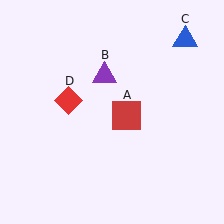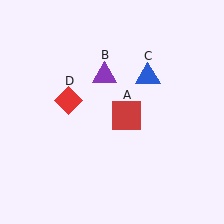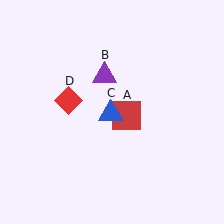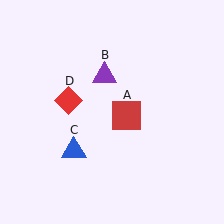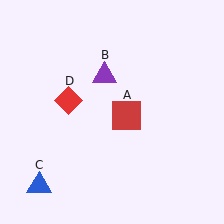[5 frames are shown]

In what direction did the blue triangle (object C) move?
The blue triangle (object C) moved down and to the left.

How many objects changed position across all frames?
1 object changed position: blue triangle (object C).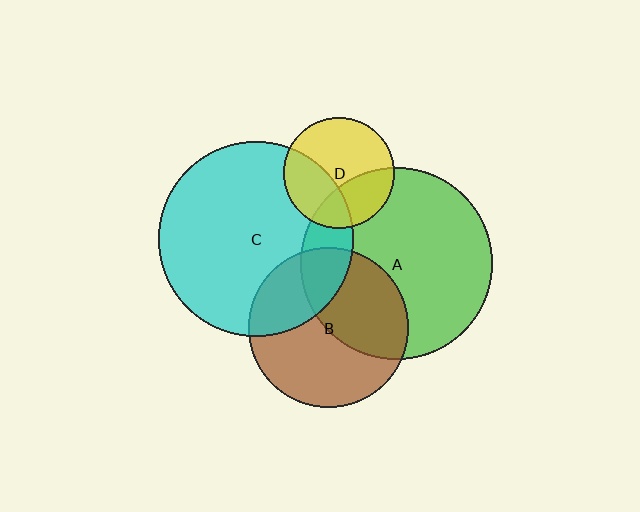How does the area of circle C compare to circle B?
Approximately 1.5 times.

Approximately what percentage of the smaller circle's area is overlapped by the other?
Approximately 35%.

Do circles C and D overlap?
Yes.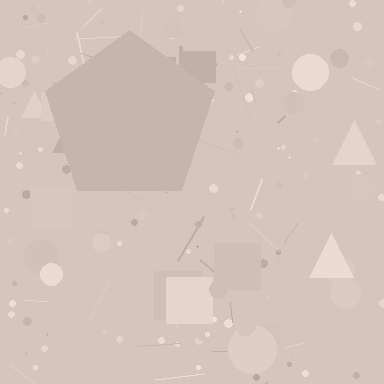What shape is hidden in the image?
A pentagon is hidden in the image.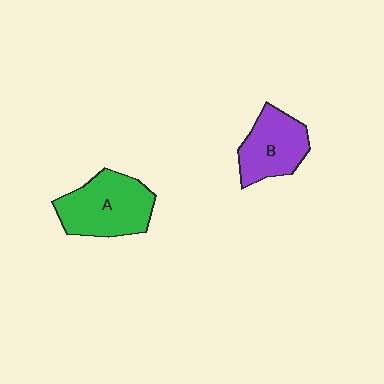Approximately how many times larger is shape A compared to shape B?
Approximately 1.3 times.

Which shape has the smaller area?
Shape B (purple).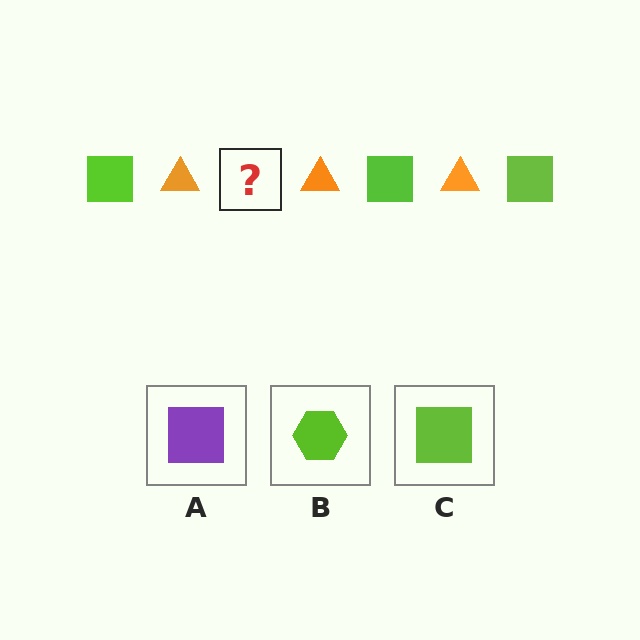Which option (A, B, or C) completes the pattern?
C.